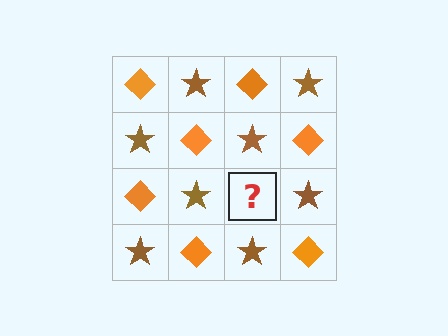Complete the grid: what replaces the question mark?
The question mark should be replaced with an orange diamond.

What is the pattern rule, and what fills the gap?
The rule is that it alternates orange diamond and brown star in a checkerboard pattern. The gap should be filled with an orange diamond.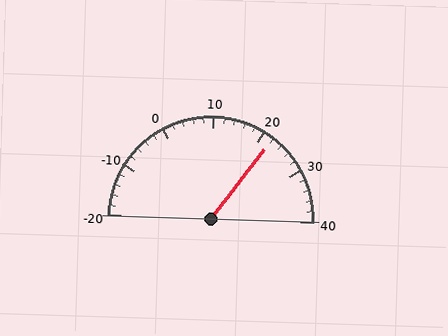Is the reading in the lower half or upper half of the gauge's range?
The reading is in the upper half of the range (-20 to 40).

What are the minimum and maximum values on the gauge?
The gauge ranges from -20 to 40.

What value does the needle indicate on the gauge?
The needle indicates approximately 22.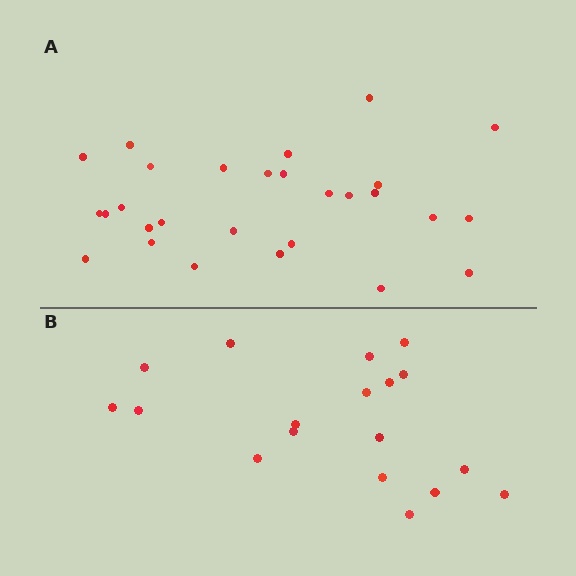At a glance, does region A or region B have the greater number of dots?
Region A (the top region) has more dots.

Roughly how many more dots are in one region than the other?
Region A has roughly 10 or so more dots than region B.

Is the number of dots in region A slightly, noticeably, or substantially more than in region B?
Region A has substantially more. The ratio is roughly 1.6 to 1.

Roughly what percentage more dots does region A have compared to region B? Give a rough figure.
About 55% more.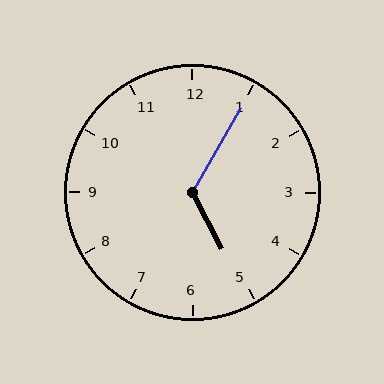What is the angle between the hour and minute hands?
Approximately 122 degrees.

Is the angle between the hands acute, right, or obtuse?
It is obtuse.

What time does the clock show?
5:05.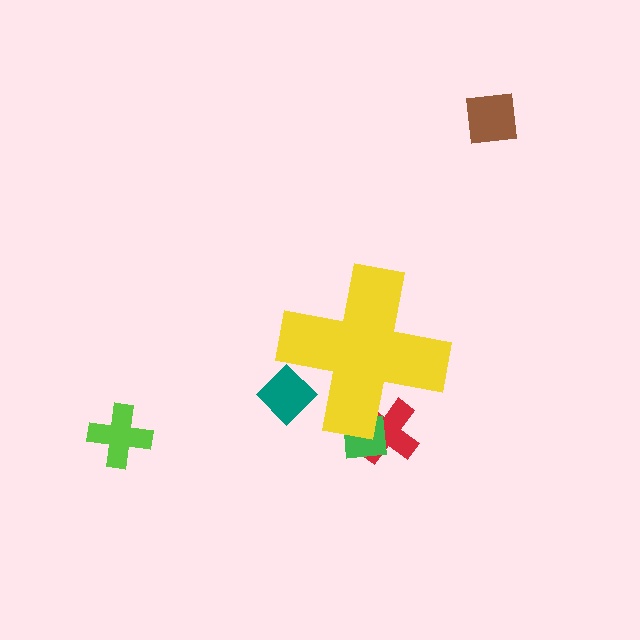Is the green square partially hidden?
Yes, the green square is partially hidden behind the yellow cross.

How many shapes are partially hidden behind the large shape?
3 shapes are partially hidden.